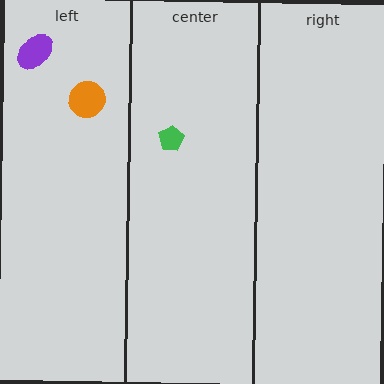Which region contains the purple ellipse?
The left region.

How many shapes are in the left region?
2.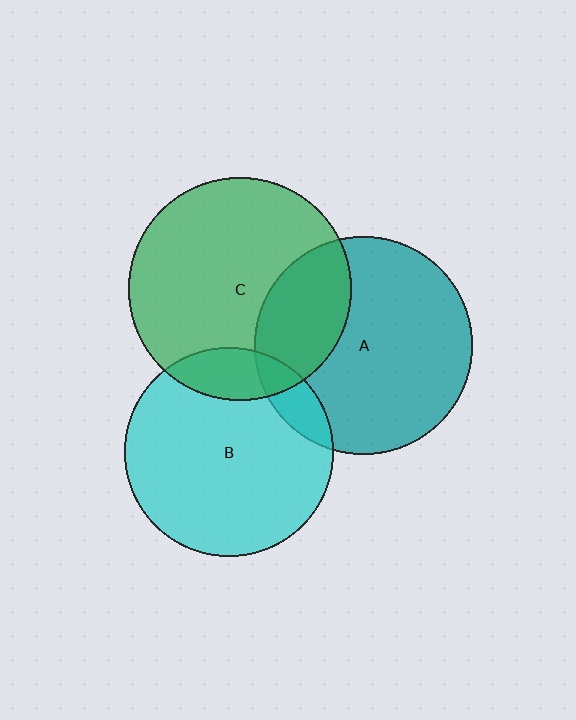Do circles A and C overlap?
Yes.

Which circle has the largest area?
Circle C (green).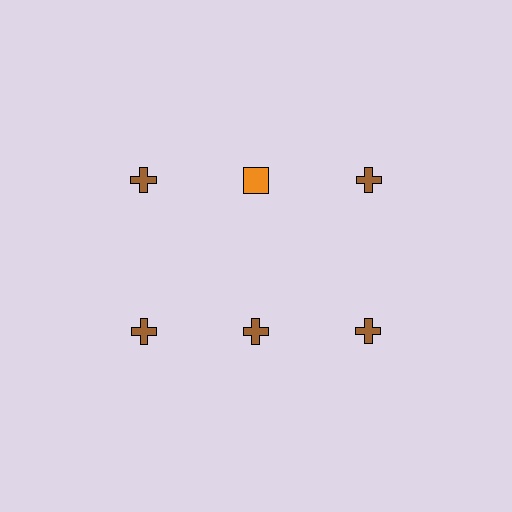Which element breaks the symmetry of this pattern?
The orange square in the top row, second from left column breaks the symmetry. All other shapes are brown crosses.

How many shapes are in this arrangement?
There are 6 shapes arranged in a grid pattern.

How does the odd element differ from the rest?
It differs in both color (orange instead of brown) and shape (square instead of cross).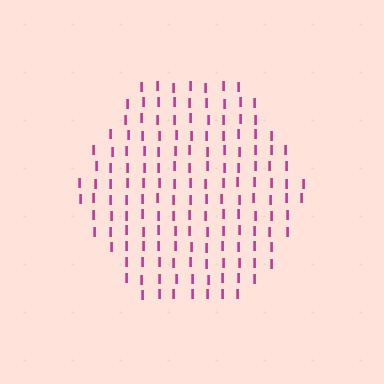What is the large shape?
The large shape is a hexagon.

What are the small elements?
The small elements are letter I's.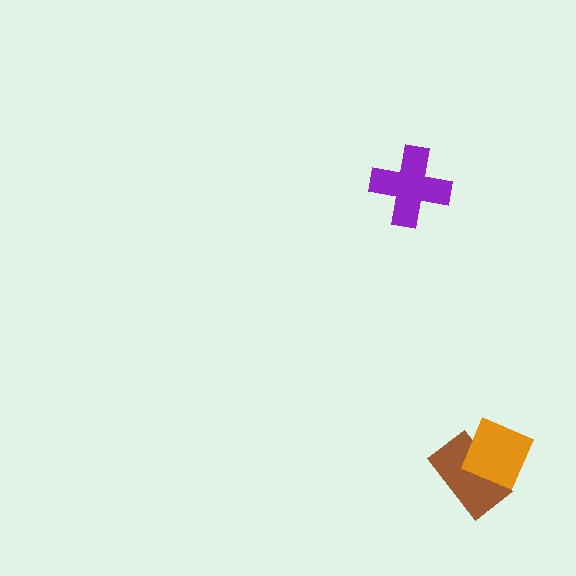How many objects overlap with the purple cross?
0 objects overlap with the purple cross.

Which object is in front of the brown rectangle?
The orange diamond is in front of the brown rectangle.